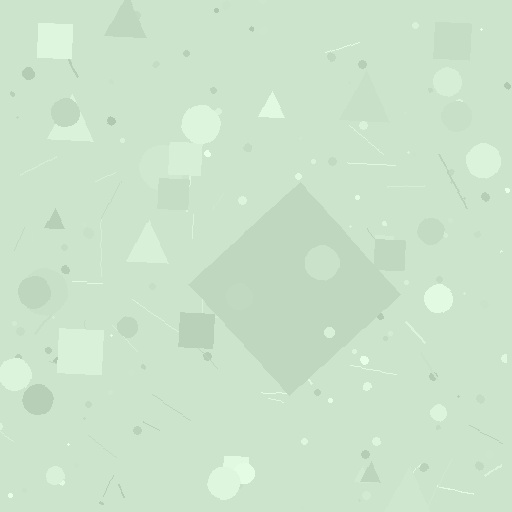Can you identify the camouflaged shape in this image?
The camouflaged shape is a diamond.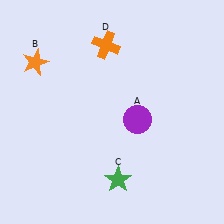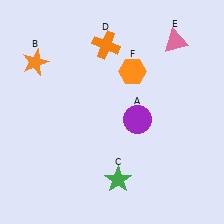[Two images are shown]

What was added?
A pink triangle (E), an orange hexagon (F) were added in Image 2.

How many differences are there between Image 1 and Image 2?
There are 2 differences between the two images.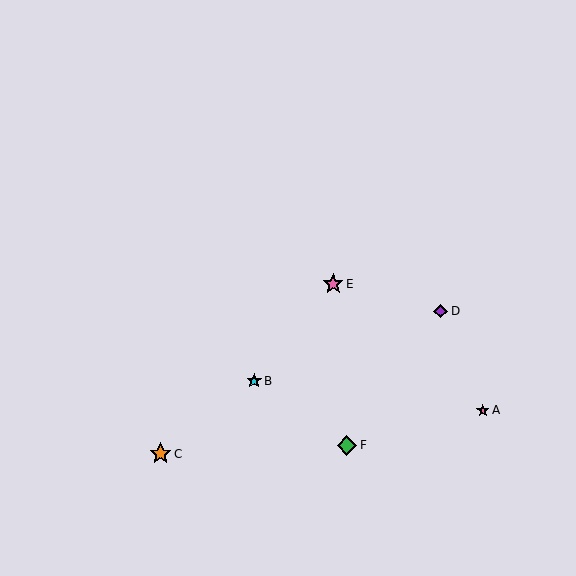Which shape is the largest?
The orange star (labeled C) is the largest.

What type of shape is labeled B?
Shape B is a cyan star.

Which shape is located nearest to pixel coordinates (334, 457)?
The green diamond (labeled F) at (347, 445) is nearest to that location.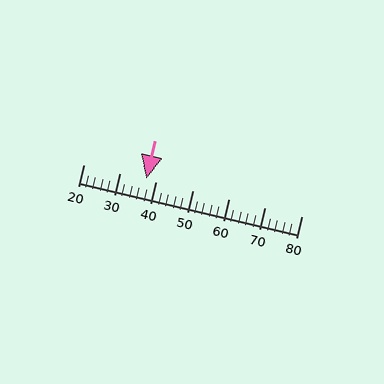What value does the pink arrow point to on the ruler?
The pink arrow points to approximately 37.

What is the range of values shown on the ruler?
The ruler shows values from 20 to 80.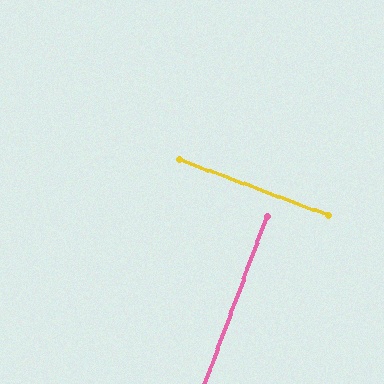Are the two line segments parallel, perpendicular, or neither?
Perpendicular — they meet at approximately 90°.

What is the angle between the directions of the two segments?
Approximately 90 degrees.